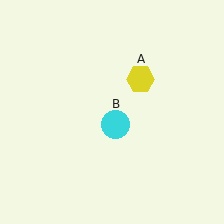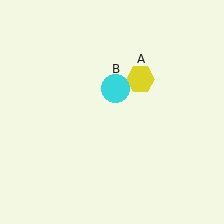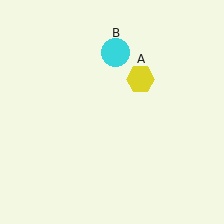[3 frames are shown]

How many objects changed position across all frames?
1 object changed position: cyan circle (object B).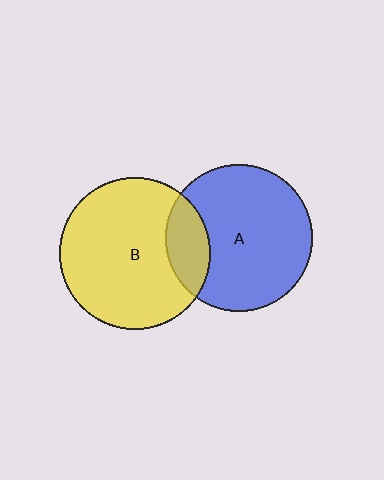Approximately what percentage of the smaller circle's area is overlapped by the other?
Approximately 20%.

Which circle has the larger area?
Circle B (yellow).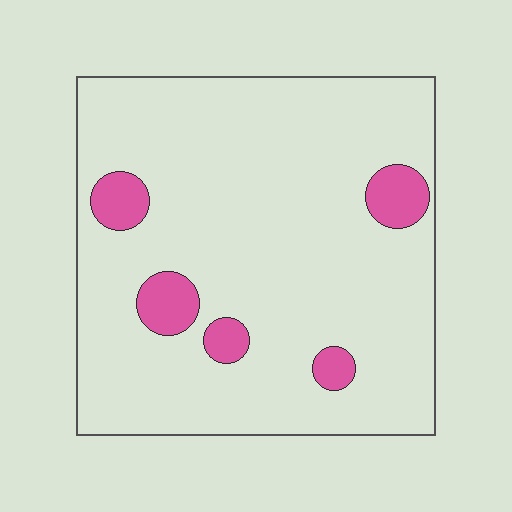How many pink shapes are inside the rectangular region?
5.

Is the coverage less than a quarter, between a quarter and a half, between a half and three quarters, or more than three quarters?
Less than a quarter.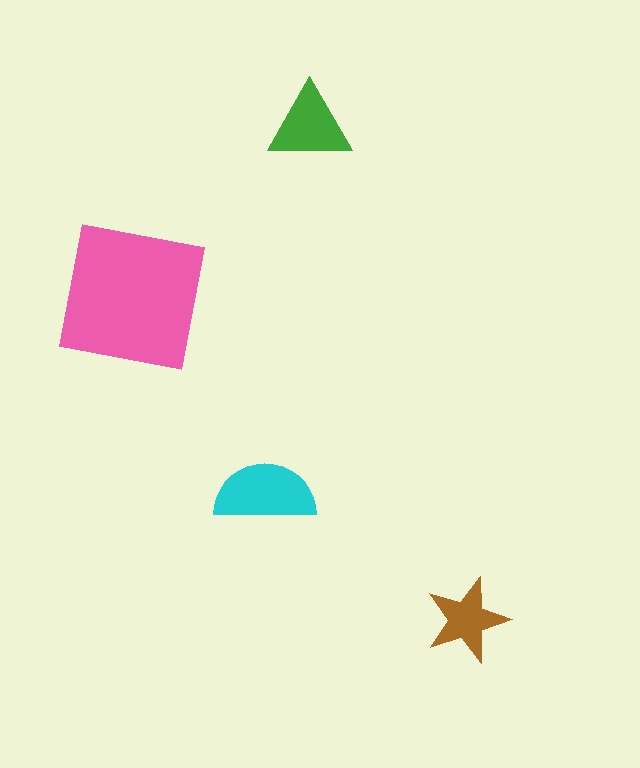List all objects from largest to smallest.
The pink square, the cyan semicircle, the green triangle, the brown star.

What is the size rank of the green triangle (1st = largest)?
3rd.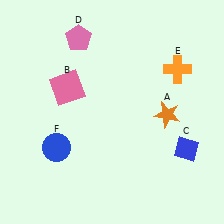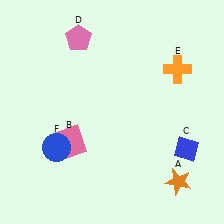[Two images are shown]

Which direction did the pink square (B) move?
The pink square (B) moved down.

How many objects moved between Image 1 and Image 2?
2 objects moved between the two images.